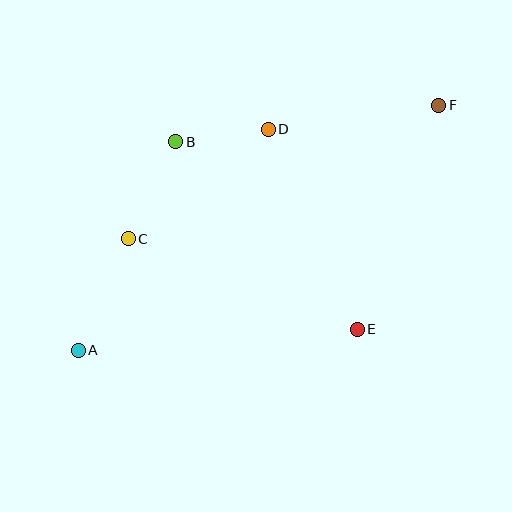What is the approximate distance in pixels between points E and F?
The distance between E and F is approximately 238 pixels.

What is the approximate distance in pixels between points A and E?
The distance between A and E is approximately 280 pixels.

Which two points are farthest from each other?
Points A and F are farthest from each other.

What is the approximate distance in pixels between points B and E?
The distance between B and E is approximately 261 pixels.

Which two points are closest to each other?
Points B and D are closest to each other.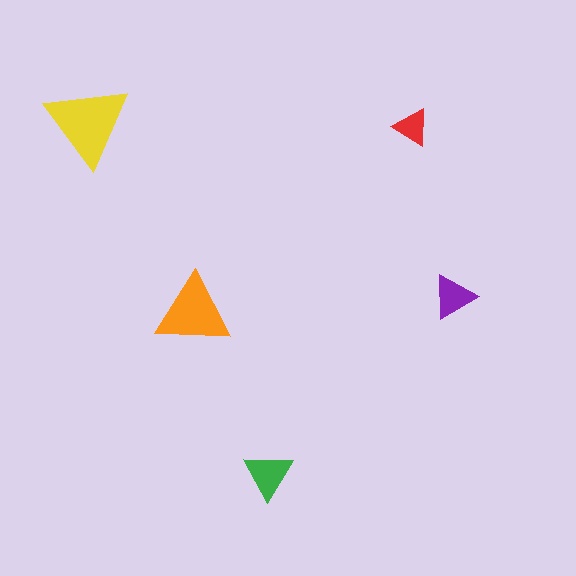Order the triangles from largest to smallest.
the yellow one, the orange one, the green one, the purple one, the red one.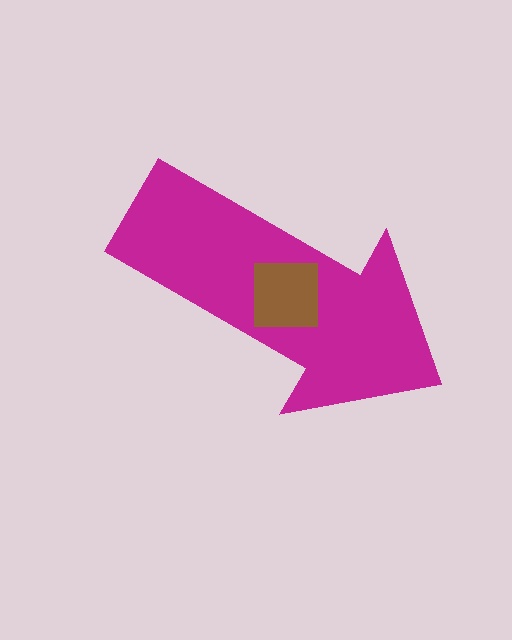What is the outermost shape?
The magenta arrow.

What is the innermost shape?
The brown square.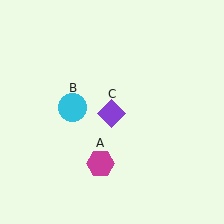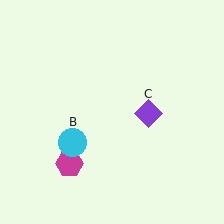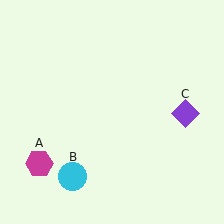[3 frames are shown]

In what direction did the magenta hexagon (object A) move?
The magenta hexagon (object A) moved left.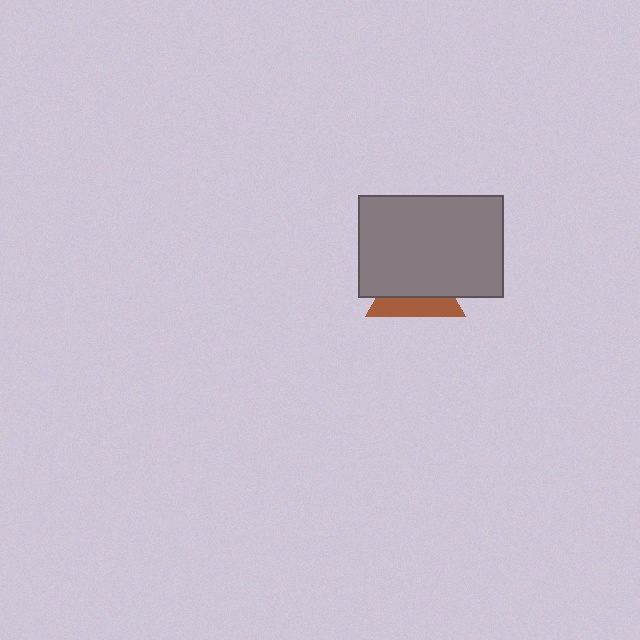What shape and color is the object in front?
The object in front is a gray rectangle.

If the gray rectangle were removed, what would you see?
You would see the complete brown triangle.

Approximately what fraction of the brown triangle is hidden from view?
Roughly 60% of the brown triangle is hidden behind the gray rectangle.